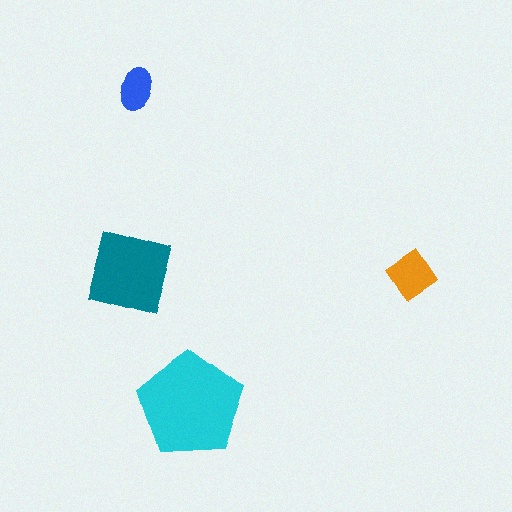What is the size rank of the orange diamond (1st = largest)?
3rd.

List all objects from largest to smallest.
The cyan pentagon, the teal square, the orange diamond, the blue ellipse.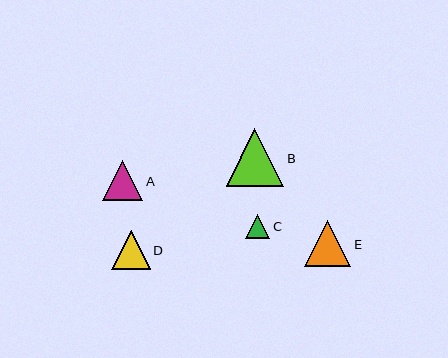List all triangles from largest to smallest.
From largest to smallest: B, E, A, D, C.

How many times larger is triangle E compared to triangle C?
Triangle E is approximately 1.9 times the size of triangle C.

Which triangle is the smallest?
Triangle C is the smallest with a size of approximately 24 pixels.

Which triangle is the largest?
Triangle B is the largest with a size of approximately 58 pixels.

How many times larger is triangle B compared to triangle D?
Triangle B is approximately 1.5 times the size of triangle D.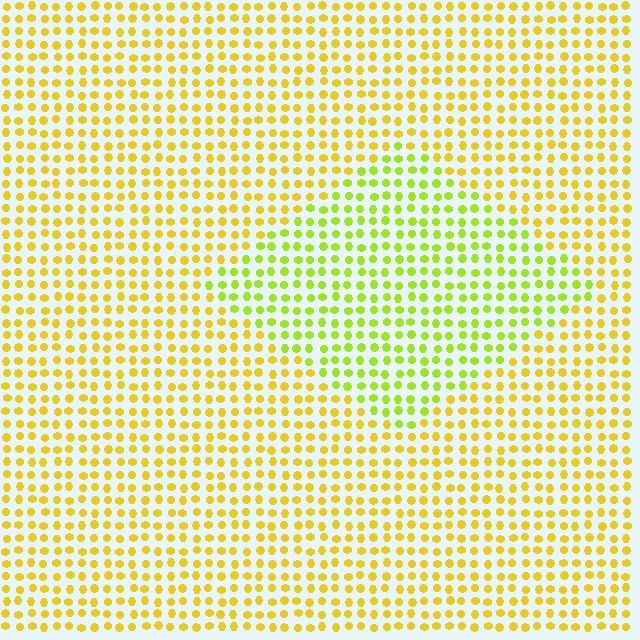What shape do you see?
I see a diamond.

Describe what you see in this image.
The image is filled with small yellow elements in a uniform arrangement. A diamond-shaped region is visible where the elements are tinted to a slightly different hue, forming a subtle color boundary.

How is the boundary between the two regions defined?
The boundary is defined purely by a slight shift in hue (about 31 degrees). Spacing, size, and orientation are identical on both sides.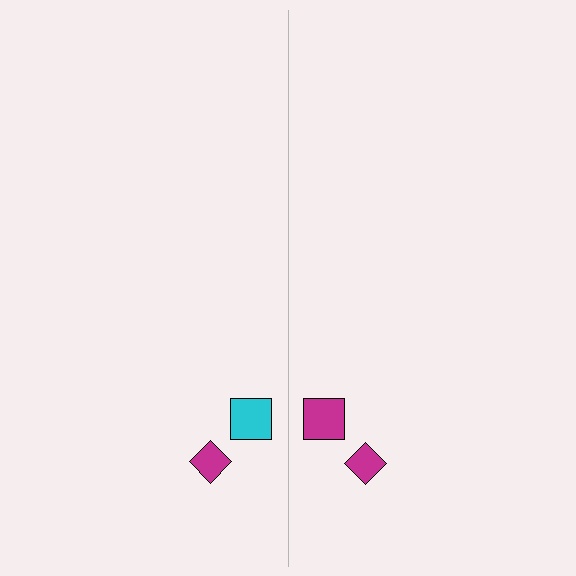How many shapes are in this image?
There are 4 shapes in this image.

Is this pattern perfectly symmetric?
No, the pattern is not perfectly symmetric. The magenta square on the right side breaks the symmetry — its mirror counterpart is cyan.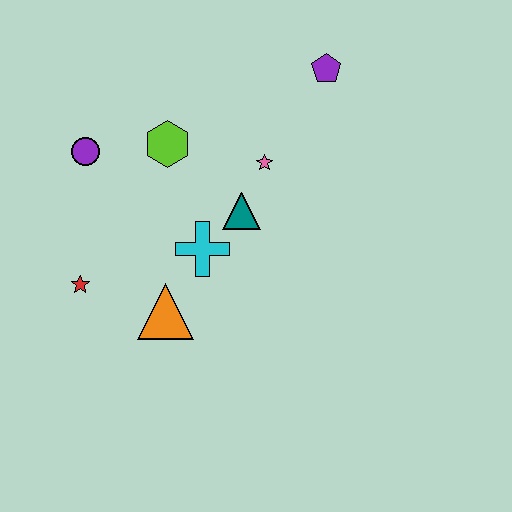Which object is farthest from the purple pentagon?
The red star is farthest from the purple pentagon.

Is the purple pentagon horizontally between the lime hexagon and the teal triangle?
No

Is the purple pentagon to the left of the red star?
No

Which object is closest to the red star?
The orange triangle is closest to the red star.